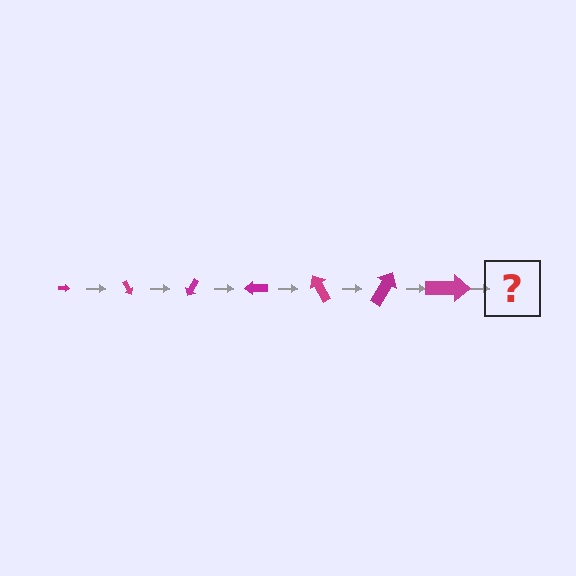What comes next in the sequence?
The next element should be an arrow, larger than the previous one and rotated 420 degrees from the start.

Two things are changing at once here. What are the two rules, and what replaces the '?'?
The two rules are that the arrow grows larger each step and it rotates 60 degrees each step. The '?' should be an arrow, larger than the previous one and rotated 420 degrees from the start.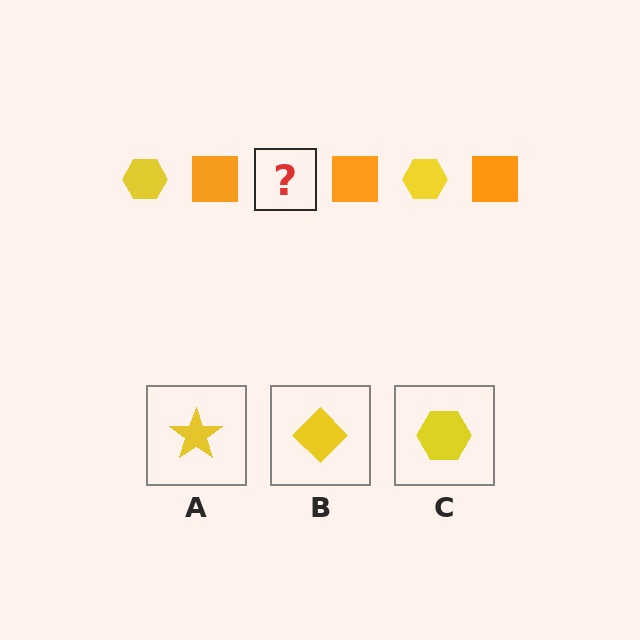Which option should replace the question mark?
Option C.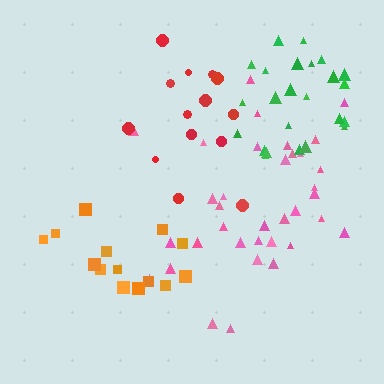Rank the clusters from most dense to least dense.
green, pink, orange, red.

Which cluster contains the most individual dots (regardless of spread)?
Pink (35).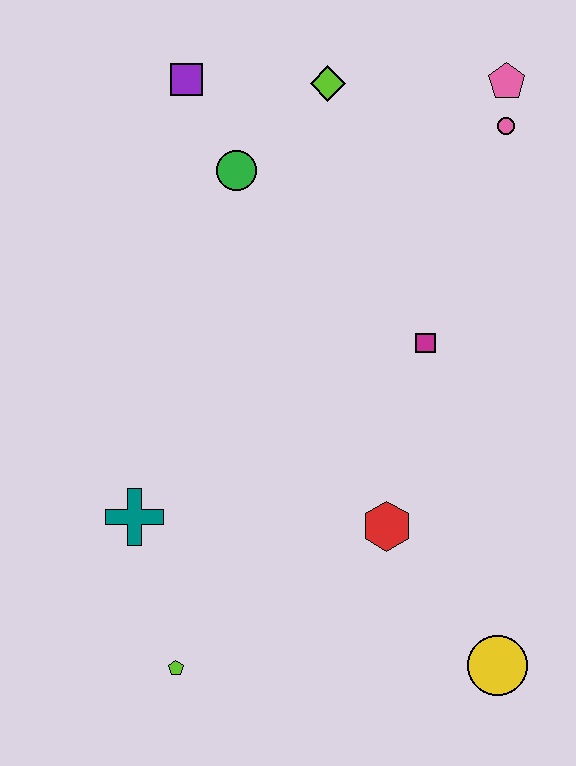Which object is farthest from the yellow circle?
The purple square is farthest from the yellow circle.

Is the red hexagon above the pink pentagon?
No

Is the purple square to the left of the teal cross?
No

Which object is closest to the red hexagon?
The yellow circle is closest to the red hexagon.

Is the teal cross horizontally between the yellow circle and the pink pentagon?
No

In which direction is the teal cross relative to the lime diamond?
The teal cross is below the lime diamond.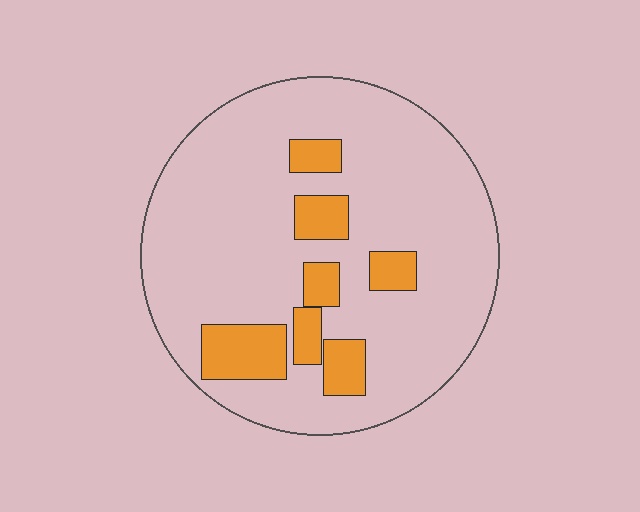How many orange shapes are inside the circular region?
7.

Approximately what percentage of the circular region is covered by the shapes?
Approximately 15%.